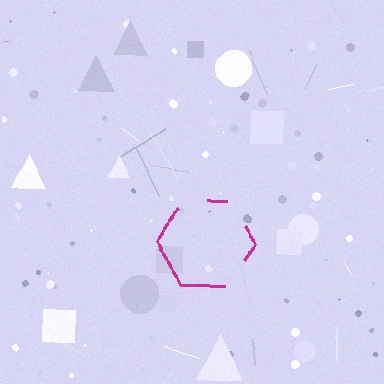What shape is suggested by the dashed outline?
The dashed outline suggests a hexagon.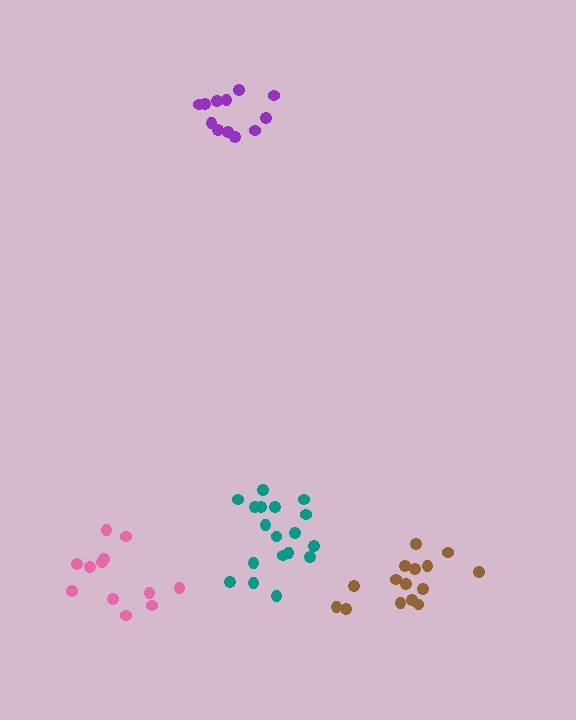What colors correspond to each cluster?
The clusters are colored: purple, pink, teal, brown.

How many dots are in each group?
Group 1: 12 dots, Group 2: 12 dots, Group 3: 18 dots, Group 4: 15 dots (57 total).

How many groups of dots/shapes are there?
There are 4 groups.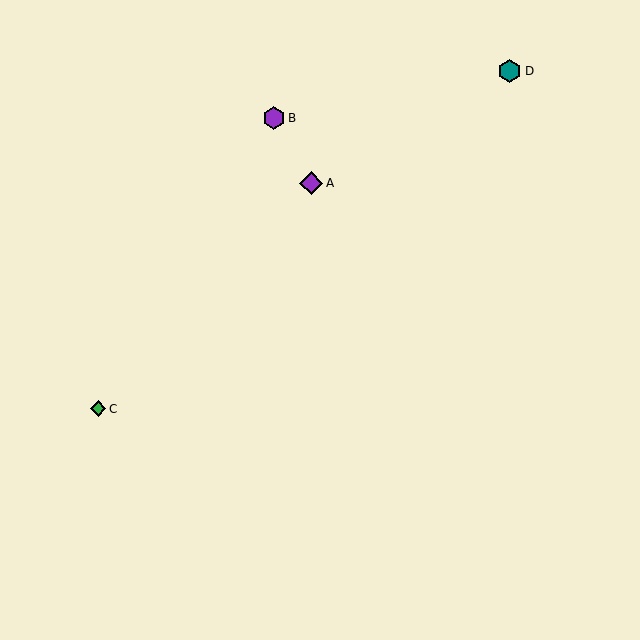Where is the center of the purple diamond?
The center of the purple diamond is at (311, 183).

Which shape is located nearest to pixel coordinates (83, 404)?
The green diamond (labeled C) at (98, 409) is nearest to that location.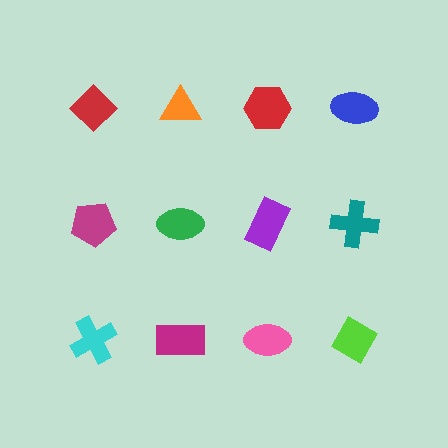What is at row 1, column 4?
A blue ellipse.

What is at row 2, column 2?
A green ellipse.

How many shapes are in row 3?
4 shapes.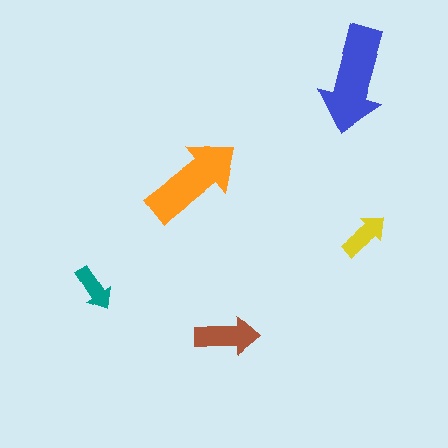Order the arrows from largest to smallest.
the blue one, the orange one, the brown one, the yellow one, the teal one.